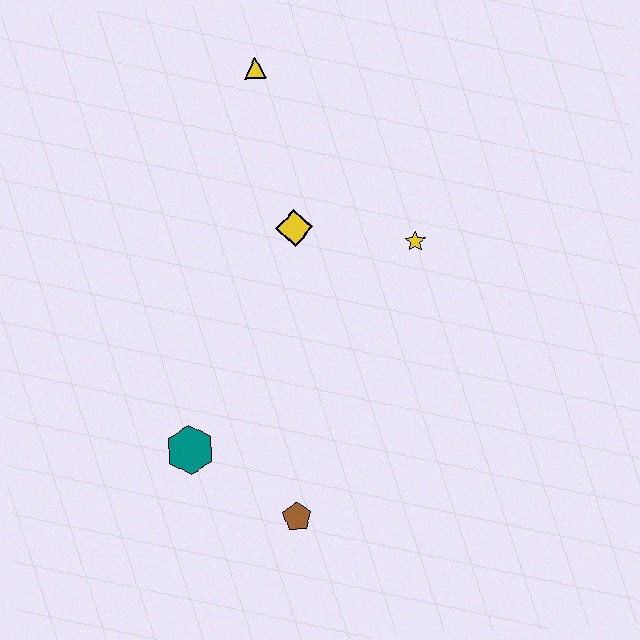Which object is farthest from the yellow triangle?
The brown pentagon is farthest from the yellow triangle.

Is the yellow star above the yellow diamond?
No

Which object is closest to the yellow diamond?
The yellow star is closest to the yellow diamond.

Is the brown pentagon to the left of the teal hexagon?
No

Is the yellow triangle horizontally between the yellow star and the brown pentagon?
No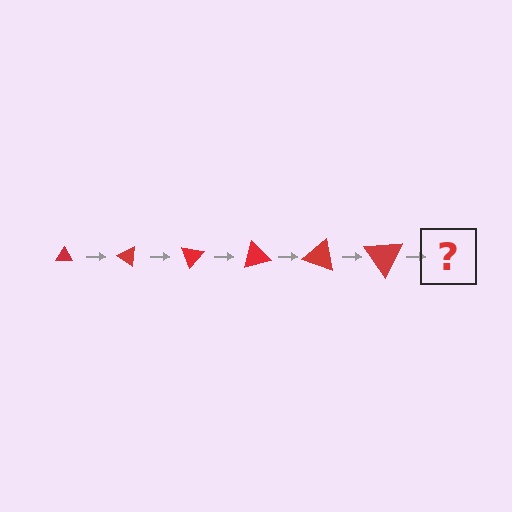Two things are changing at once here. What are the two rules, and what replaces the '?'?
The two rules are that the triangle grows larger each step and it rotates 35 degrees each step. The '?' should be a triangle, larger than the previous one and rotated 210 degrees from the start.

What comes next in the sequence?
The next element should be a triangle, larger than the previous one and rotated 210 degrees from the start.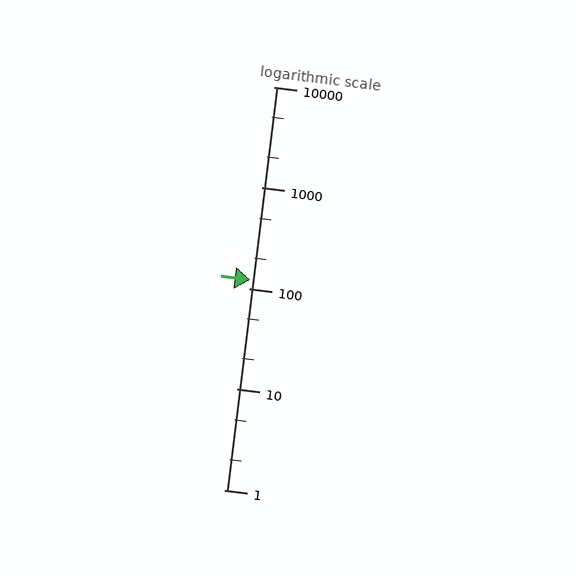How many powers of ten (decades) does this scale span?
The scale spans 4 decades, from 1 to 10000.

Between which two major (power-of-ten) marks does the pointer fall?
The pointer is between 100 and 1000.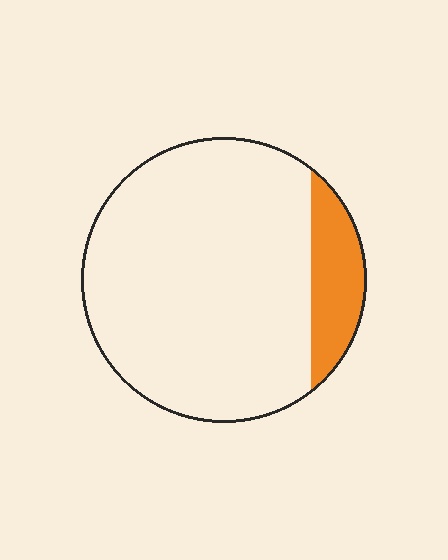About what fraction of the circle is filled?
About one eighth (1/8).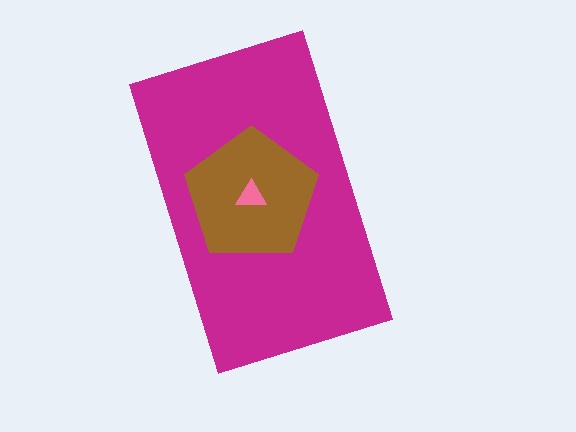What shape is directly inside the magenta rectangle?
The brown pentagon.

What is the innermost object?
The pink triangle.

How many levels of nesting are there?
3.